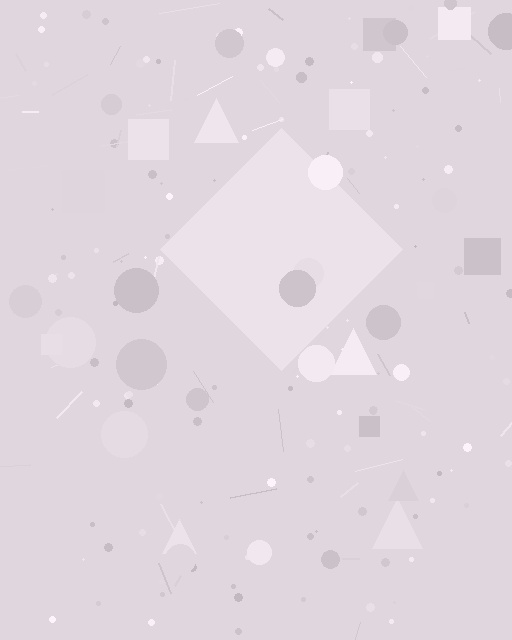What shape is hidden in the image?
A diamond is hidden in the image.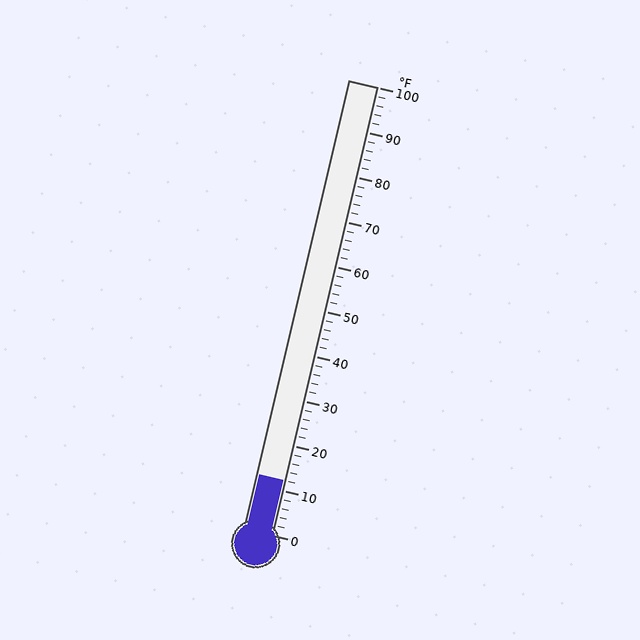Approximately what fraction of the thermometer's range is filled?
The thermometer is filled to approximately 10% of its range.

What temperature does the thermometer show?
The thermometer shows approximately 12°F.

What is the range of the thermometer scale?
The thermometer scale ranges from 0°F to 100°F.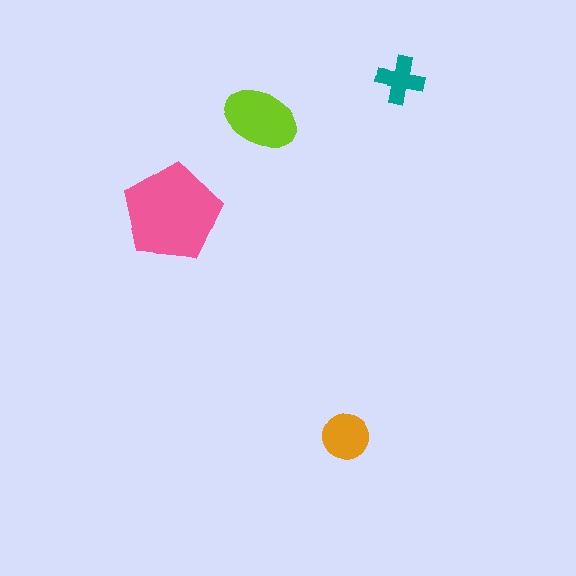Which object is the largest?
The pink pentagon.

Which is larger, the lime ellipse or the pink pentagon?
The pink pentagon.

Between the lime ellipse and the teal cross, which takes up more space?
The lime ellipse.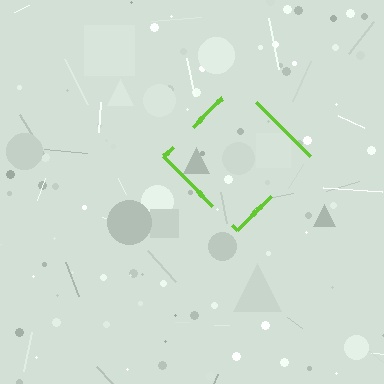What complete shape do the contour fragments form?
The contour fragments form a diamond.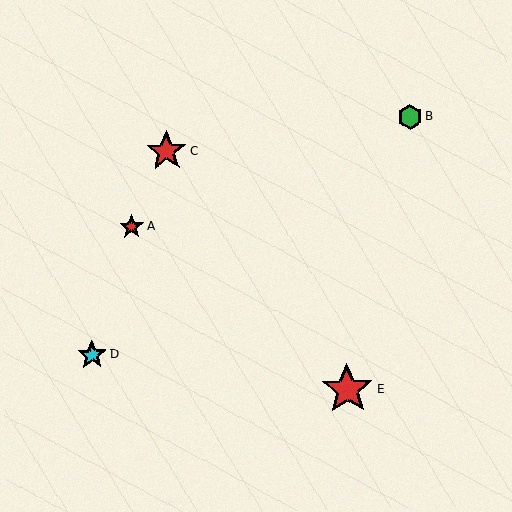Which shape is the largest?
The red star (labeled E) is the largest.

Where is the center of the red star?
The center of the red star is at (166, 151).